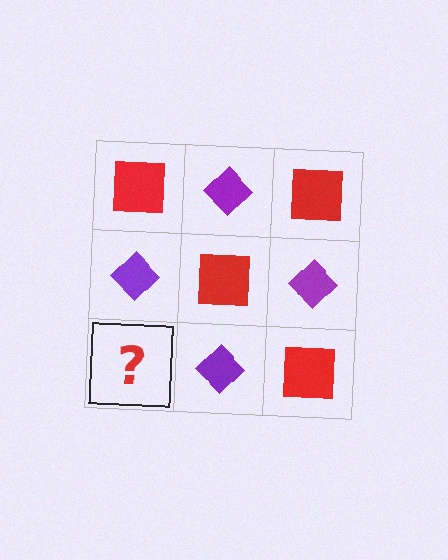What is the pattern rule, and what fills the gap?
The rule is that it alternates red square and purple diamond in a checkerboard pattern. The gap should be filled with a red square.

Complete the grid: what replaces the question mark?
The question mark should be replaced with a red square.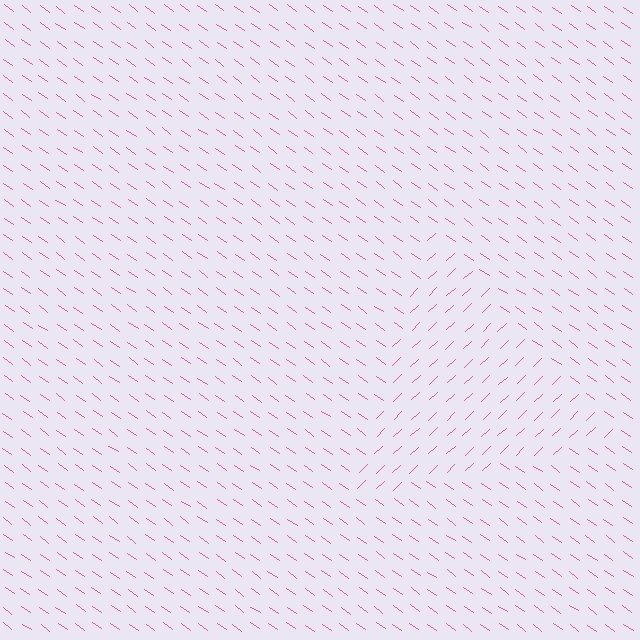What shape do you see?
I see a triangle.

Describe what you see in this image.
The image is filled with small pink line segments. A triangle region in the image has lines oriented differently from the surrounding lines, creating a visible texture boundary.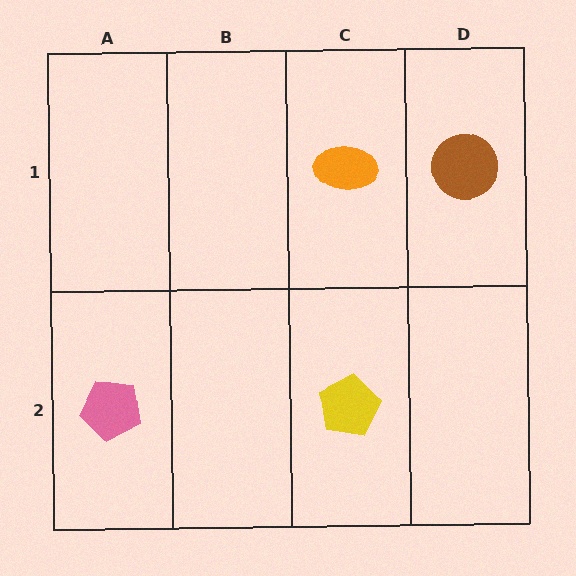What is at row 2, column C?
A yellow pentagon.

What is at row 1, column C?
An orange ellipse.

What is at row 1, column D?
A brown circle.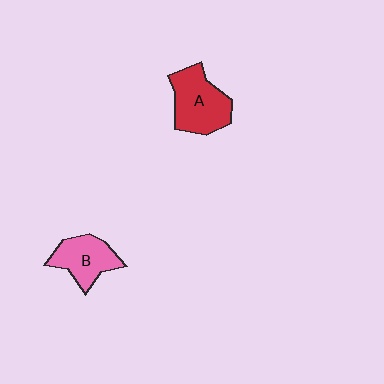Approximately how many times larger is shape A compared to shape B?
Approximately 1.3 times.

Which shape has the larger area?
Shape A (red).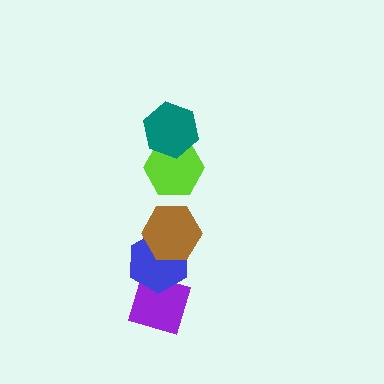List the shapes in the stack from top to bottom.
From top to bottom: the teal hexagon, the lime hexagon, the brown hexagon, the blue hexagon, the purple diamond.